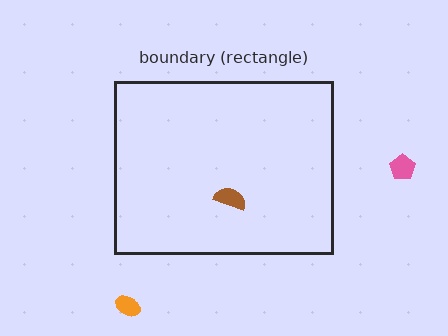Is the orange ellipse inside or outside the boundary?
Outside.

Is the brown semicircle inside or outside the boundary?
Inside.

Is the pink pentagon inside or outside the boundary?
Outside.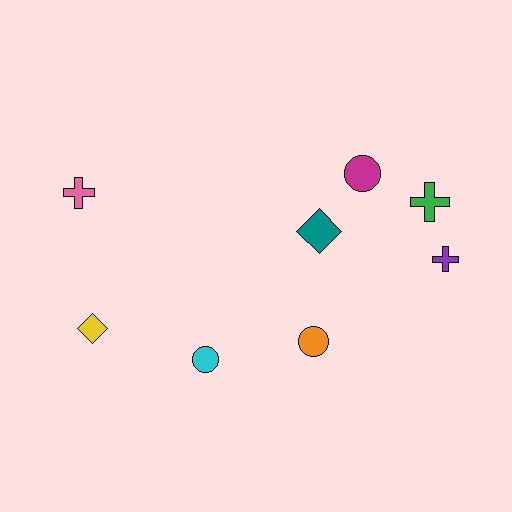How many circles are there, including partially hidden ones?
There are 3 circles.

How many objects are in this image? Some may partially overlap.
There are 8 objects.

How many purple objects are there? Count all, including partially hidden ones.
There is 1 purple object.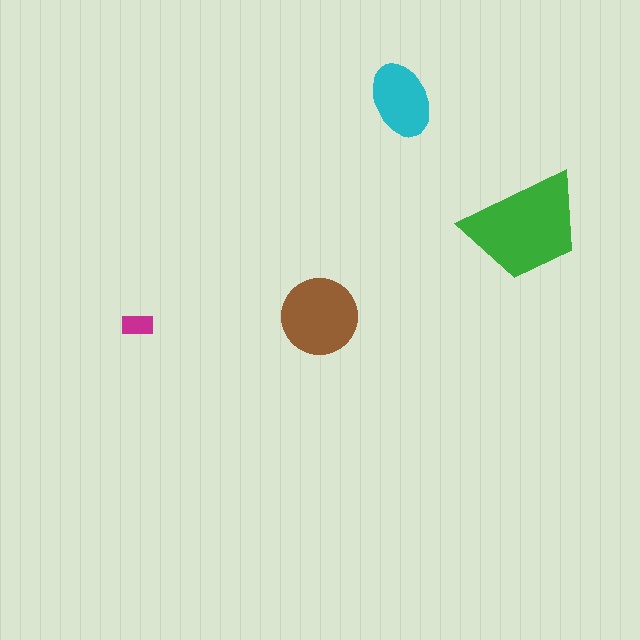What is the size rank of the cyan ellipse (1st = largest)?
3rd.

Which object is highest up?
The cyan ellipse is topmost.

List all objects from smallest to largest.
The magenta rectangle, the cyan ellipse, the brown circle, the green trapezoid.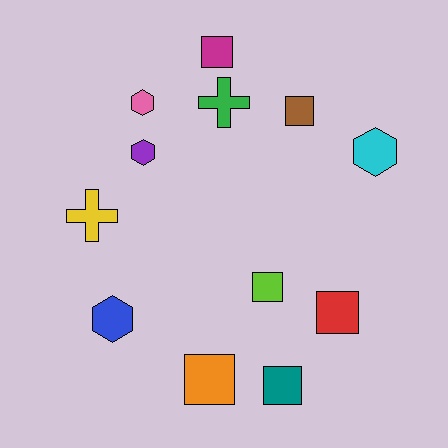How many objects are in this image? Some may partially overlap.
There are 12 objects.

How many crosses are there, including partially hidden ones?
There are 2 crosses.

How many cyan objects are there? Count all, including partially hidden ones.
There is 1 cyan object.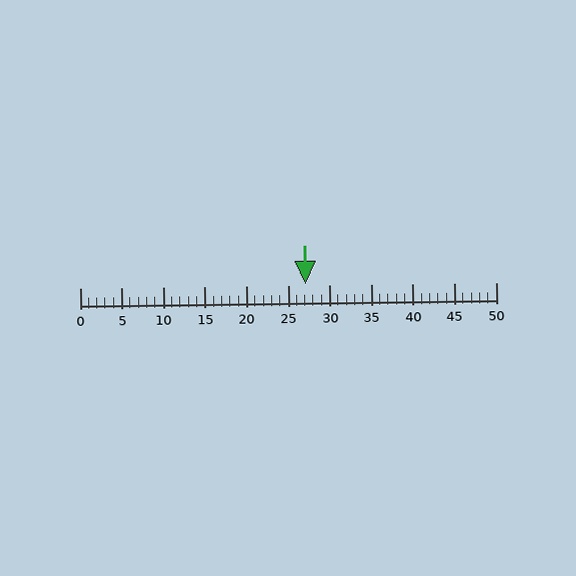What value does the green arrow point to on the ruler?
The green arrow points to approximately 27.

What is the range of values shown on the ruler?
The ruler shows values from 0 to 50.